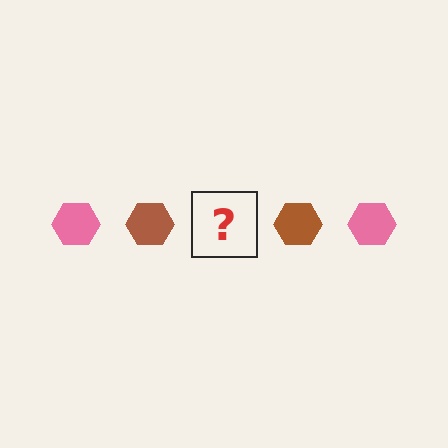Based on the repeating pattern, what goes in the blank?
The blank should be a pink hexagon.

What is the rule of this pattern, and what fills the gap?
The rule is that the pattern cycles through pink, brown hexagons. The gap should be filled with a pink hexagon.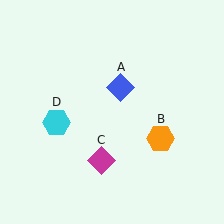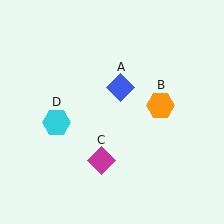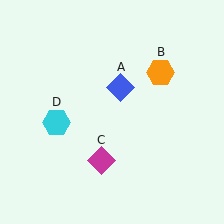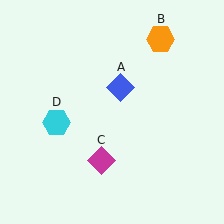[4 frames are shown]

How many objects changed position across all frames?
1 object changed position: orange hexagon (object B).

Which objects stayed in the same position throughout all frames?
Blue diamond (object A) and magenta diamond (object C) and cyan hexagon (object D) remained stationary.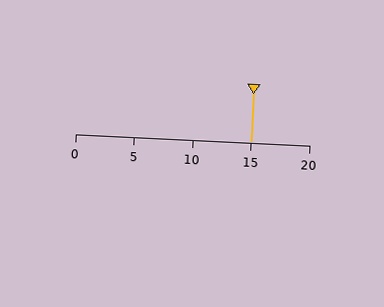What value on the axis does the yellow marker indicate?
The marker indicates approximately 15.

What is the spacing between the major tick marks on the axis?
The major ticks are spaced 5 apart.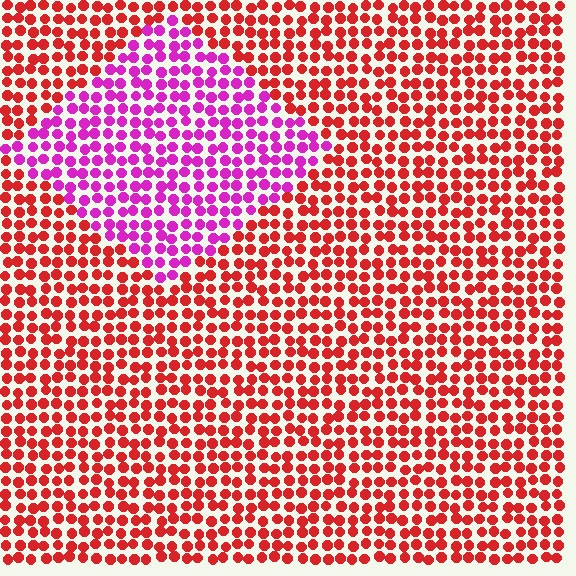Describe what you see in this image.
The image is filled with small red elements in a uniform arrangement. A diamond-shaped region is visible where the elements are tinted to a slightly different hue, forming a subtle color boundary.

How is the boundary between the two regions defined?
The boundary is defined purely by a slight shift in hue (about 53 degrees). Spacing, size, and orientation are identical on both sides.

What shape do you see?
I see a diamond.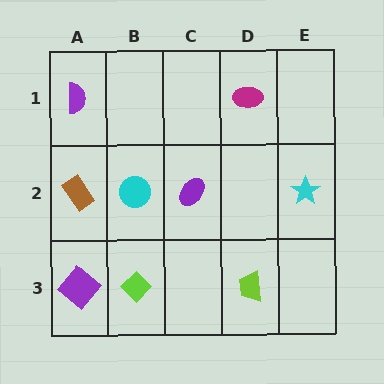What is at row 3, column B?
A lime diamond.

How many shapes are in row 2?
4 shapes.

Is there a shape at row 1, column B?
No, that cell is empty.